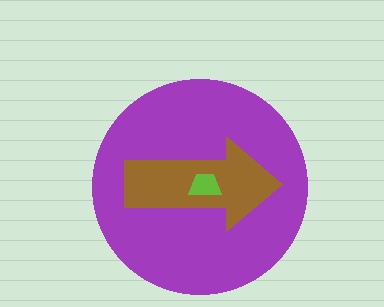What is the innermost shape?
The lime trapezoid.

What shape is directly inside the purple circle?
The brown arrow.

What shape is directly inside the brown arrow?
The lime trapezoid.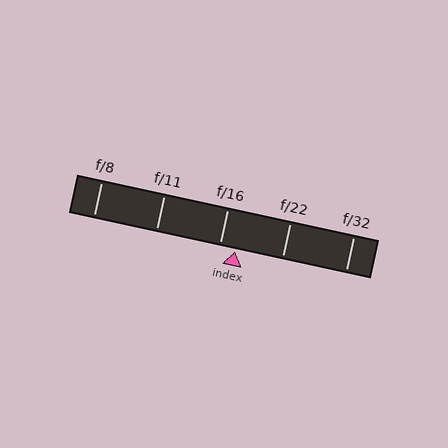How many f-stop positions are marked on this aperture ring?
There are 5 f-stop positions marked.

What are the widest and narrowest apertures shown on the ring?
The widest aperture shown is f/8 and the narrowest is f/32.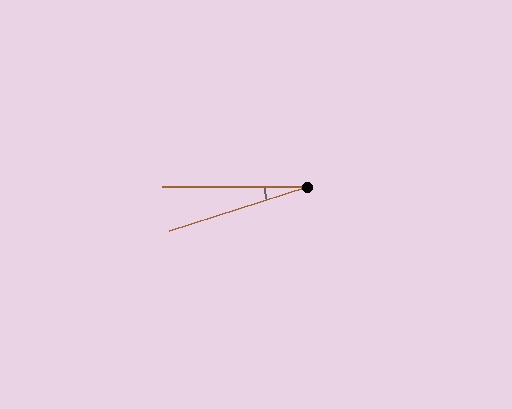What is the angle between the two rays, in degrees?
Approximately 18 degrees.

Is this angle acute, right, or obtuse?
It is acute.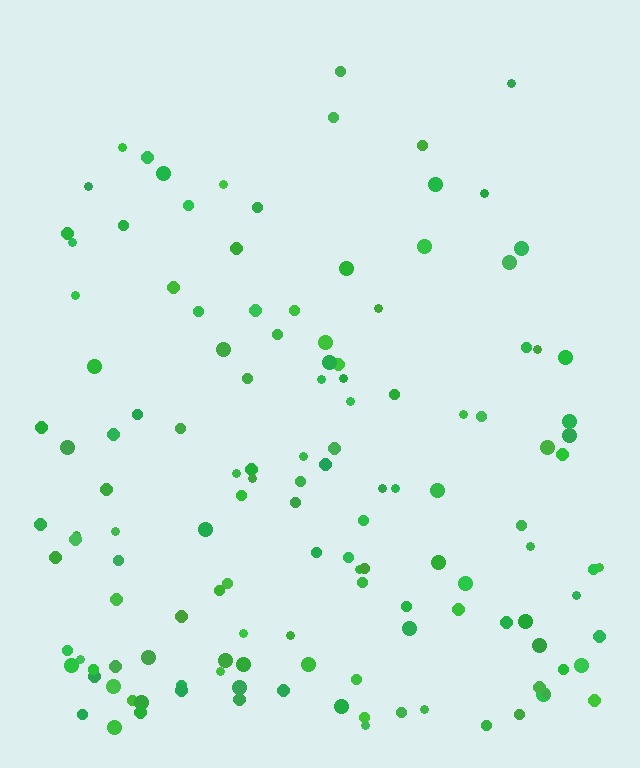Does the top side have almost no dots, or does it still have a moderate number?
Still a moderate number, just noticeably fewer than the bottom.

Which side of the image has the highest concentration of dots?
The bottom.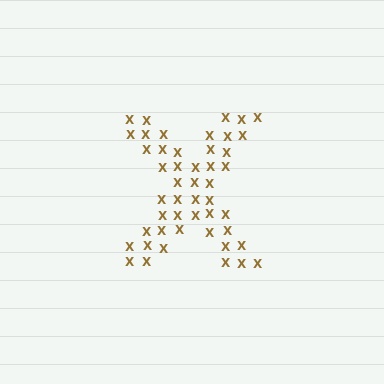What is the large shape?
The large shape is the letter X.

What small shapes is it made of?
It is made of small letter X's.